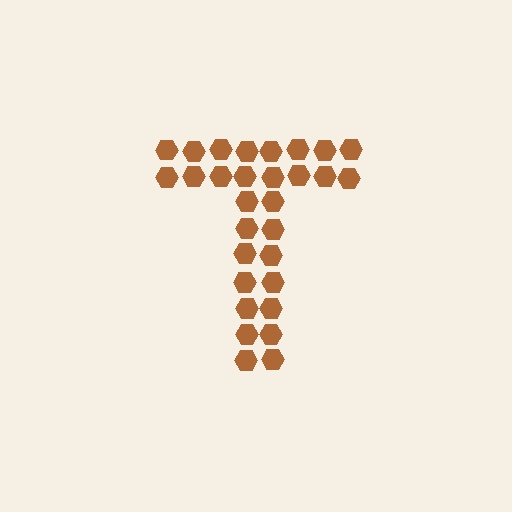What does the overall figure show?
The overall figure shows the letter T.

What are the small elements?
The small elements are hexagons.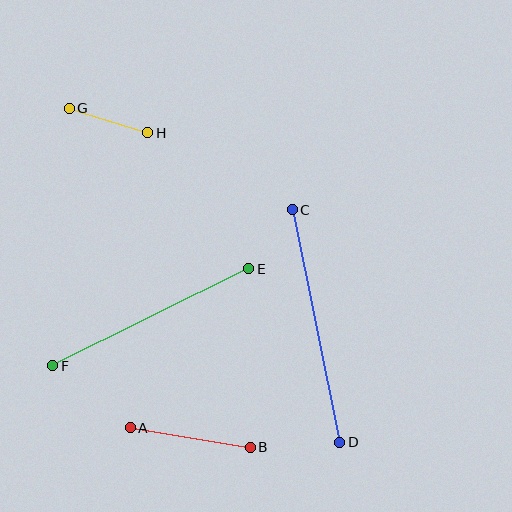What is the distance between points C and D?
The distance is approximately 237 pixels.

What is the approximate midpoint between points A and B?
The midpoint is at approximately (190, 438) pixels.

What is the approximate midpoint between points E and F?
The midpoint is at approximately (151, 317) pixels.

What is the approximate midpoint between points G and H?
The midpoint is at approximately (109, 120) pixels.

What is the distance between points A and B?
The distance is approximately 122 pixels.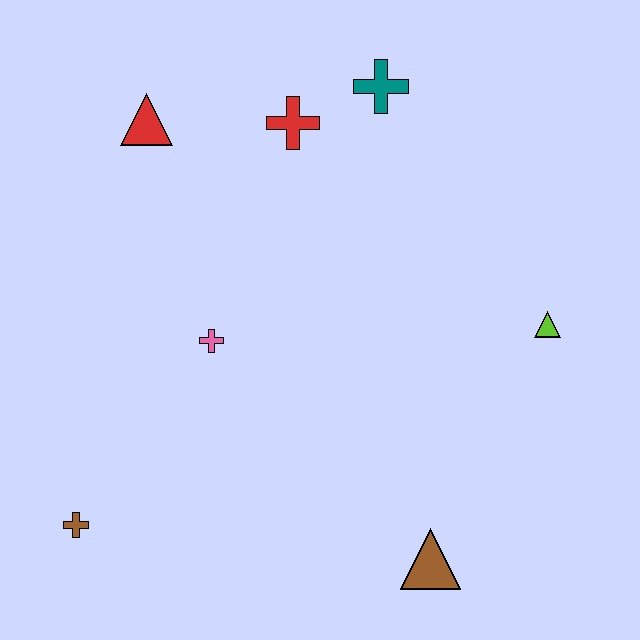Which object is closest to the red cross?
The teal cross is closest to the red cross.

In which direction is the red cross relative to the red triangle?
The red cross is to the right of the red triangle.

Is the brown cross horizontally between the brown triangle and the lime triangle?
No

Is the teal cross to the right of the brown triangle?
No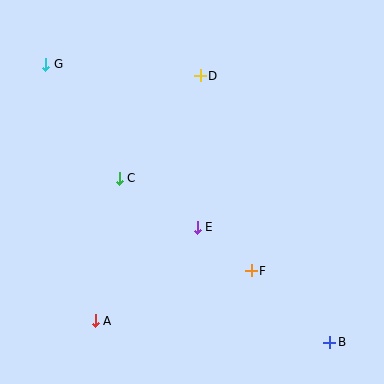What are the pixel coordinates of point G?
Point G is at (46, 64).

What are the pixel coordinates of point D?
Point D is at (200, 76).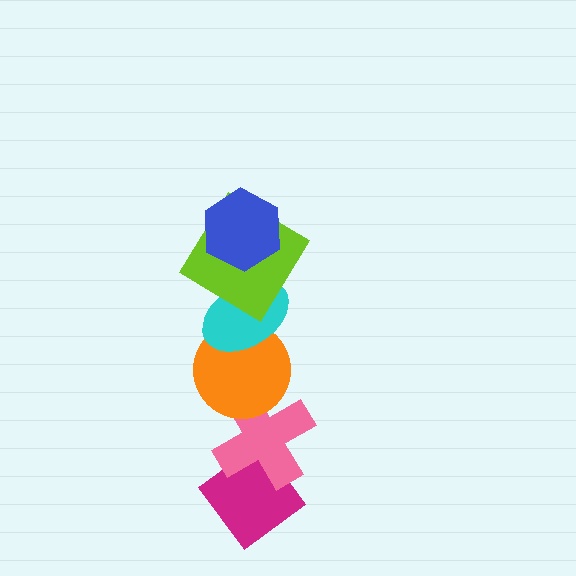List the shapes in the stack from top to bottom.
From top to bottom: the blue hexagon, the lime diamond, the cyan ellipse, the orange circle, the pink cross, the magenta diamond.